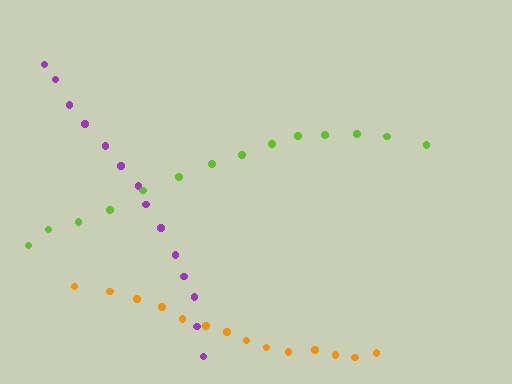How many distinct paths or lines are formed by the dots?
There are 3 distinct paths.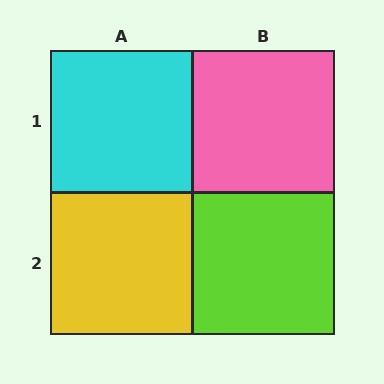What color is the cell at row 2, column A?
Yellow.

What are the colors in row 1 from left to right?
Cyan, pink.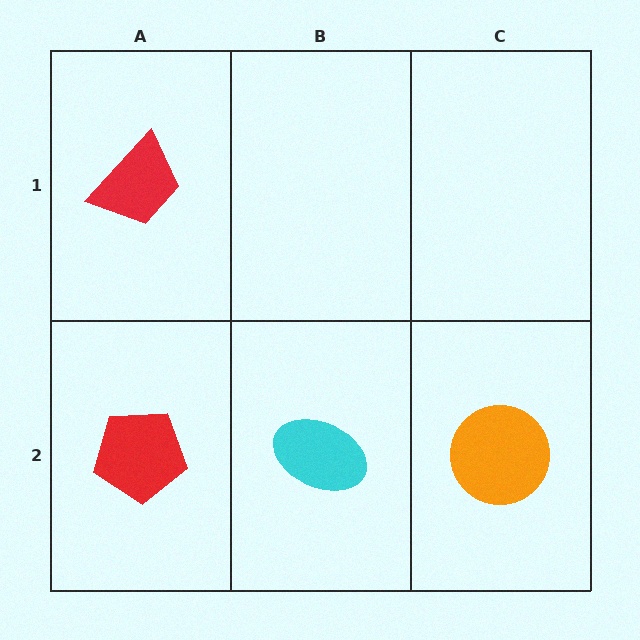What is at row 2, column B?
A cyan ellipse.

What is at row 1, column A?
A red trapezoid.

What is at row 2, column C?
An orange circle.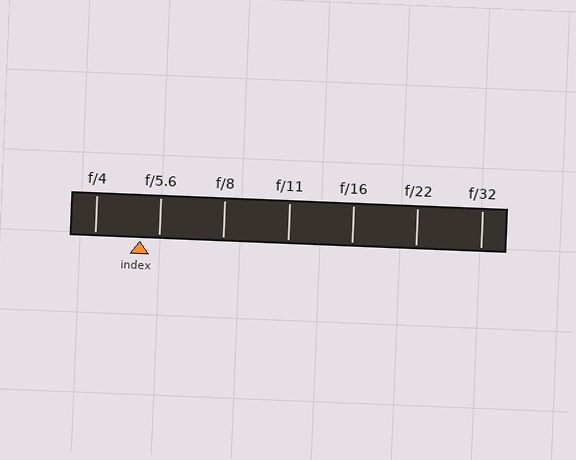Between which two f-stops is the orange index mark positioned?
The index mark is between f/4 and f/5.6.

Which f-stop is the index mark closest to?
The index mark is closest to f/5.6.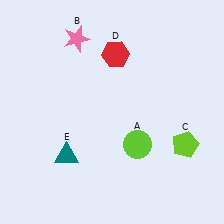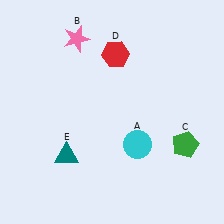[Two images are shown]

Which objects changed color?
A changed from lime to cyan. C changed from lime to green.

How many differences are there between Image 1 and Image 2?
There are 2 differences between the two images.